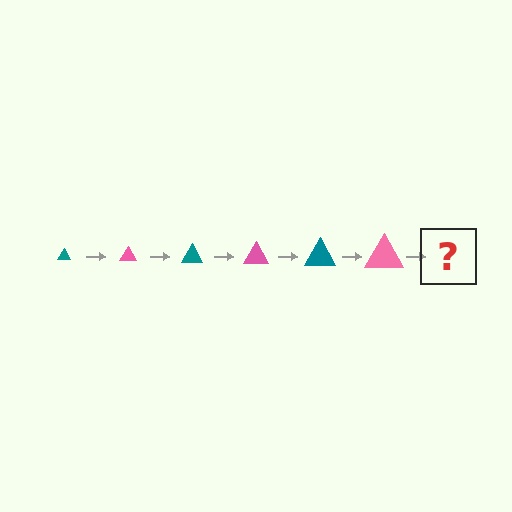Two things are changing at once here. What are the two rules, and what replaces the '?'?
The two rules are that the triangle grows larger each step and the color cycles through teal and pink. The '?' should be a teal triangle, larger than the previous one.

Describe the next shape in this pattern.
It should be a teal triangle, larger than the previous one.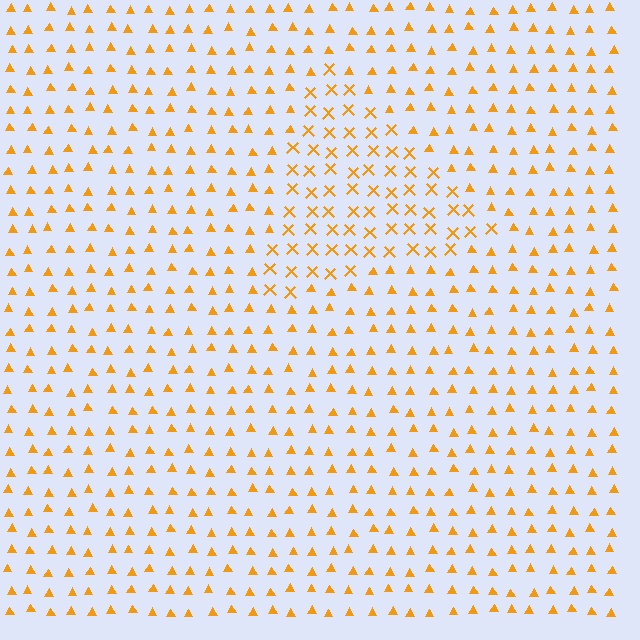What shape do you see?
I see a triangle.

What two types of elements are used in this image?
The image uses X marks inside the triangle region and triangles outside it.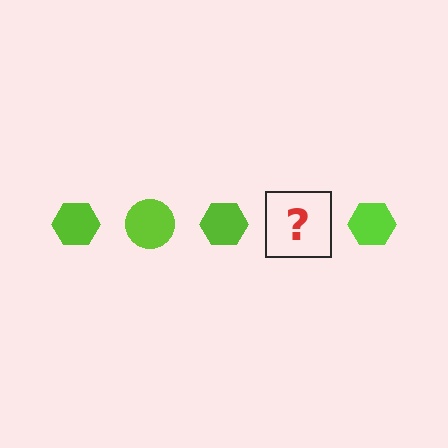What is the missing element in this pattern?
The missing element is a lime circle.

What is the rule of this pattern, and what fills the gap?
The rule is that the pattern cycles through hexagon, circle shapes in lime. The gap should be filled with a lime circle.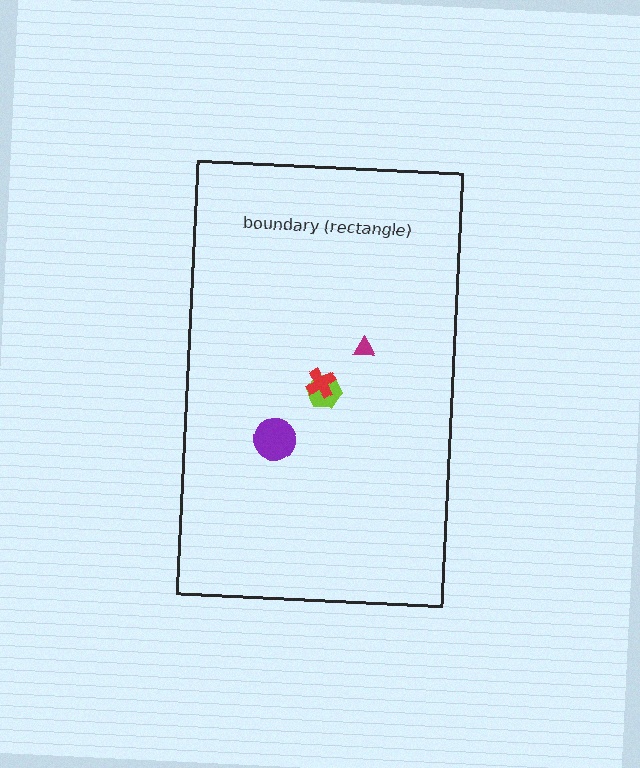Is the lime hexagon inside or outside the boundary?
Inside.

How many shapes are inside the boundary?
4 inside, 0 outside.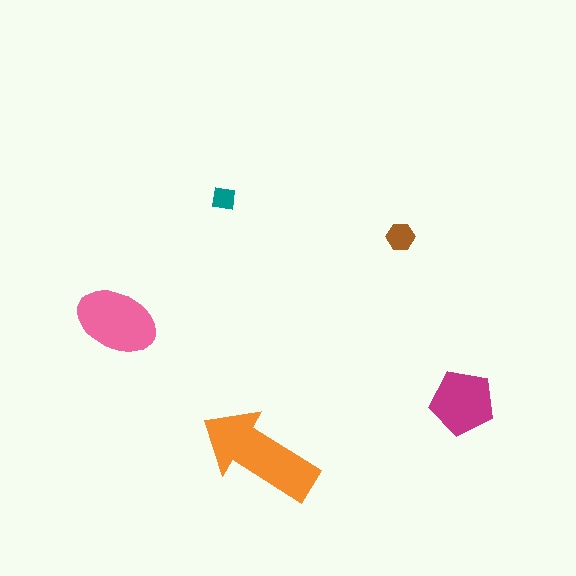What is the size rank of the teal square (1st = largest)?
5th.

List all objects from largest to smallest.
The orange arrow, the pink ellipse, the magenta pentagon, the brown hexagon, the teal square.